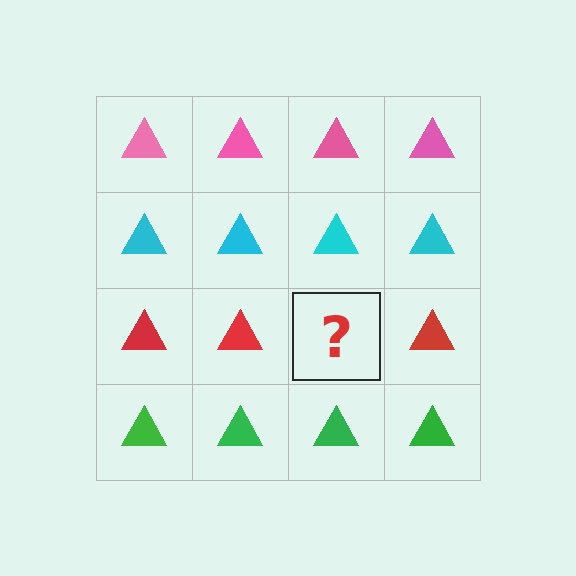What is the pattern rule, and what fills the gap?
The rule is that each row has a consistent color. The gap should be filled with a red triangle.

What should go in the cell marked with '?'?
The missing cell should contain a red triangle.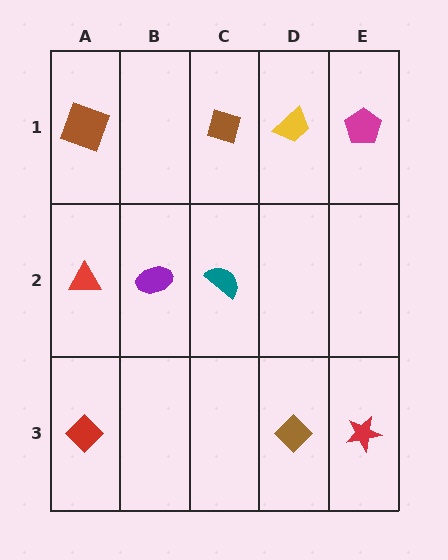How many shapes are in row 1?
4 shapes.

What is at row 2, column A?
A red triangle.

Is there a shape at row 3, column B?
No, that cell is empty.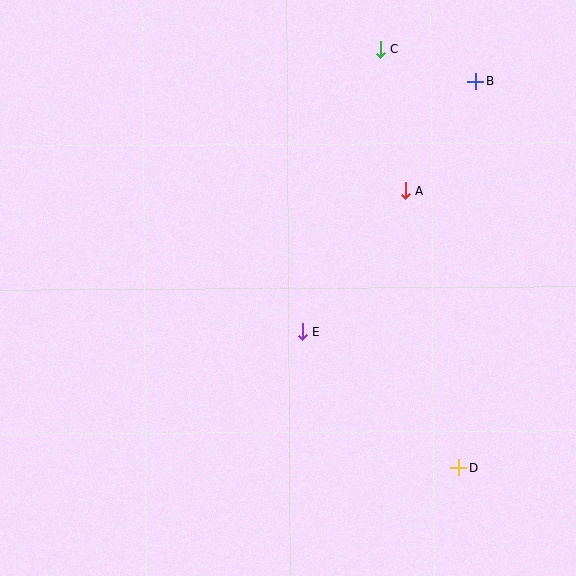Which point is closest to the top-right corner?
Point B is closest to the top-right corner.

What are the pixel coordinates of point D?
Point D is at (459, 468).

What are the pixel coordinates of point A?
Point A is at (406, 191).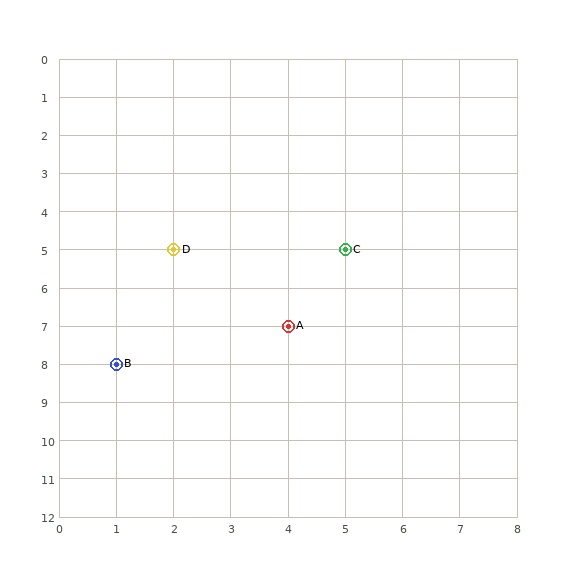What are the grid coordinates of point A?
Point A is at grid coordinates (4, 7).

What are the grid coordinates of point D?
Point D is at grid coordinates (2, 5).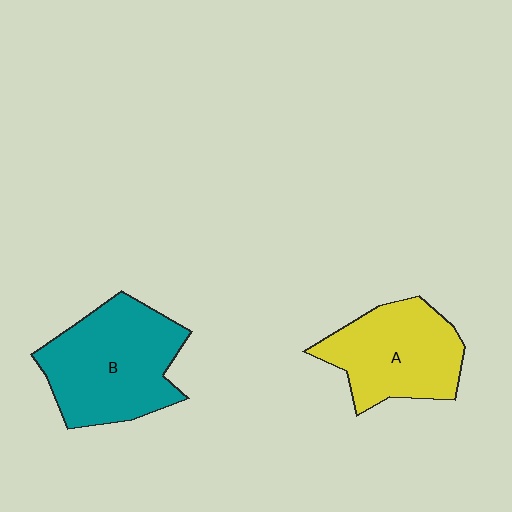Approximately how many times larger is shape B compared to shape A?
Approximately 1.2 times.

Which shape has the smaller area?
Shape A (yellow).